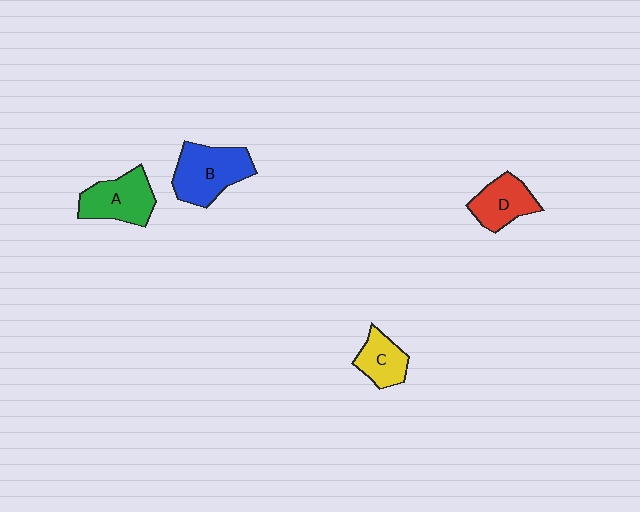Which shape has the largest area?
Shape B (blue).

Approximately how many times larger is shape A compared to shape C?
Approximately 1.5 times.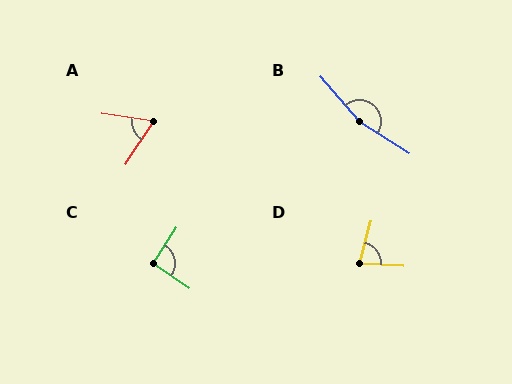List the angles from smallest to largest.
A (64°), D (77°), C (93°), B (163°).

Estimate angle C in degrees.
Approximately 93 degrees.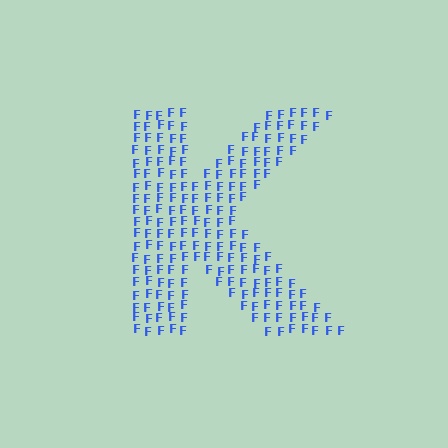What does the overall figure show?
The overall figure shows the letter K.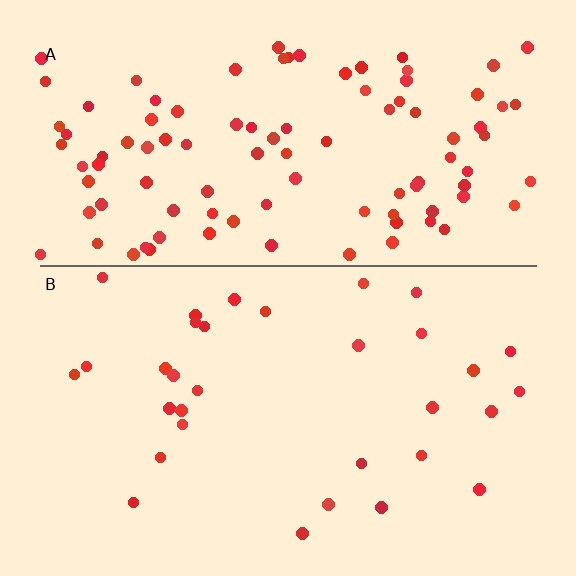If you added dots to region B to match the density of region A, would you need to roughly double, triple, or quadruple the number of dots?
Approximately triple.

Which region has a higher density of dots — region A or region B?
A (the top).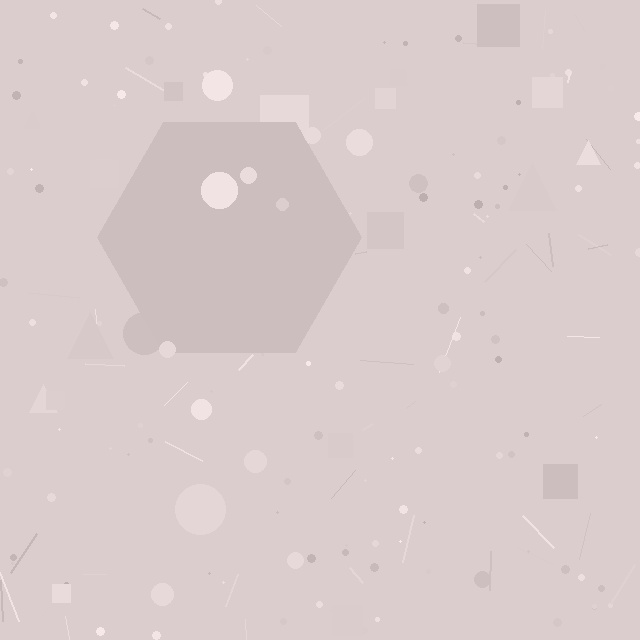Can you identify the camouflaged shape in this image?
The camouflaged shape is a hexagon.